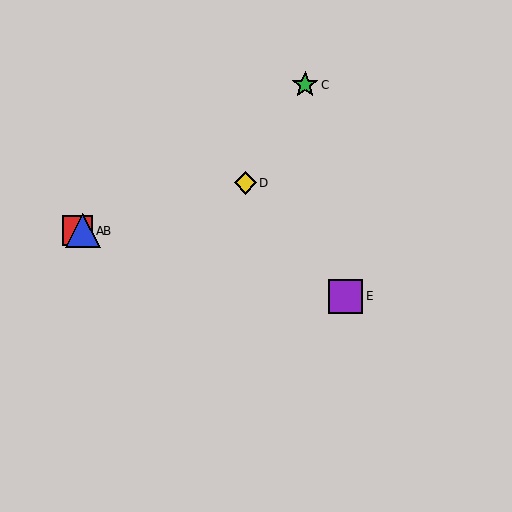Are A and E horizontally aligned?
No, A is at y≈231 and E is at y≈296.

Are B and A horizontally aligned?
Yes, both are at y≈231.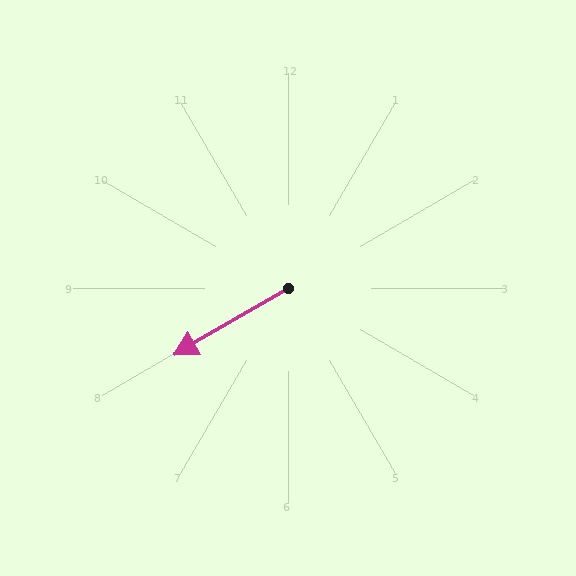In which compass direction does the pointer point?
Southwest.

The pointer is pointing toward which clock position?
Roughly 8 o'clock.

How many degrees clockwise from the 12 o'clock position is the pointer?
Approximately 240 degrees.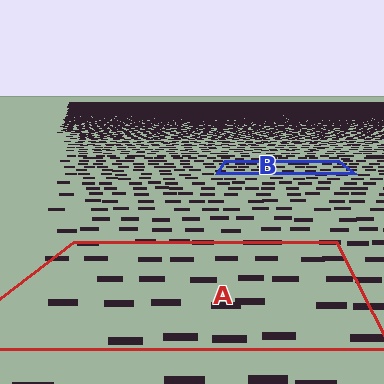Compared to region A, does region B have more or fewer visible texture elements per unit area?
Region B has more texture elements per unit area — they are packed more densely because it is farther away.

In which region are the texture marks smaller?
The texture marks are smaller in region B, because it is farther away.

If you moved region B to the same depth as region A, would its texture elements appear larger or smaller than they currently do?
They would appear larger. At a closer depth, the same texture elements are projected at a bigger on-screen size.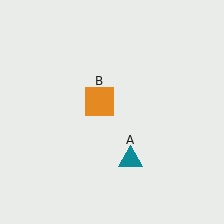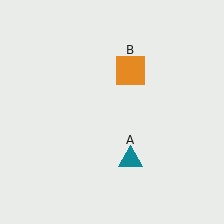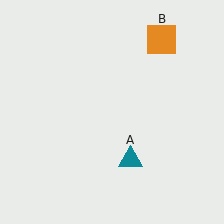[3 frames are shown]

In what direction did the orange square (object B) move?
The orange square (object B) moved up and to the right.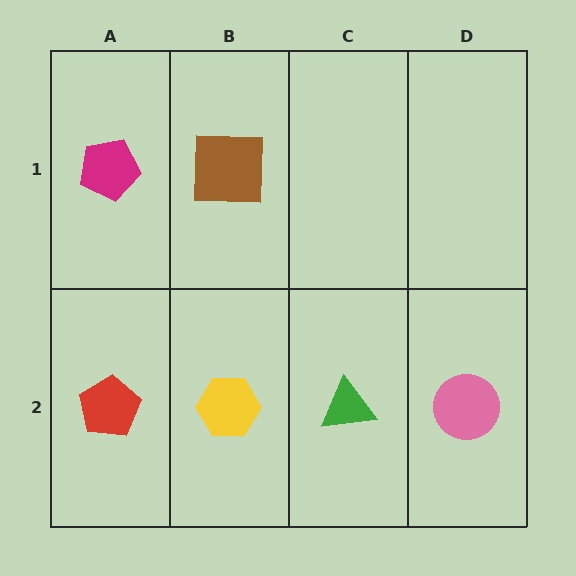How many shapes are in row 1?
2 shapes.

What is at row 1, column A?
A magenta pentagon.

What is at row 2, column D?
A pink circle.